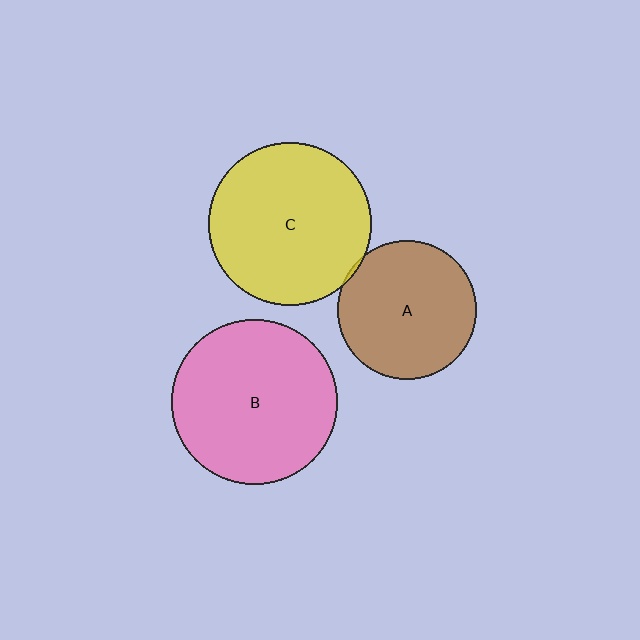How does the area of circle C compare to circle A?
Approximately 1.4 times.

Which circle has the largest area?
Circle B (pink).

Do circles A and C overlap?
Yes.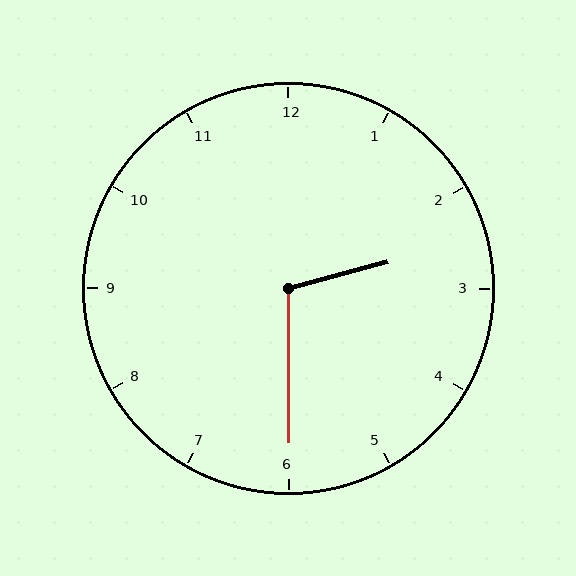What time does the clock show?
2:30.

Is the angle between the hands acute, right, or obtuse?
It is obtuse.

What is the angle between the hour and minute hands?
Approximately 105 degrees.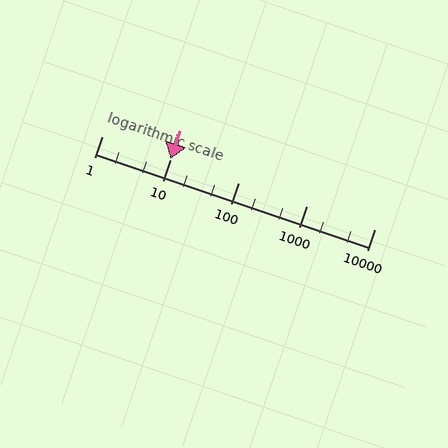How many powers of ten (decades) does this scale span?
The scale spans 4 decades, from 1 to 10000.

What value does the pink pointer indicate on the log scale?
The pointer indicates approximately 10.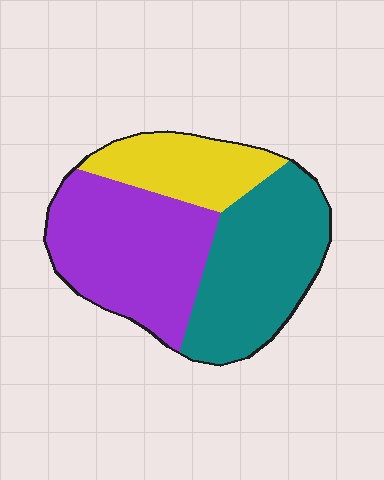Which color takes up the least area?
Yellow, at roughly 20%.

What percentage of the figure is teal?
Teal takes up between a third and a half of the figure.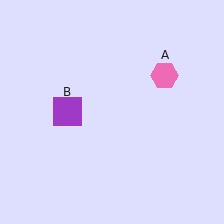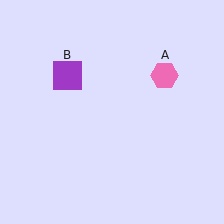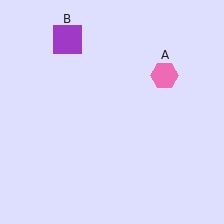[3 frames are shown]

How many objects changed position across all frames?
1 object changed position: purple square (object B).